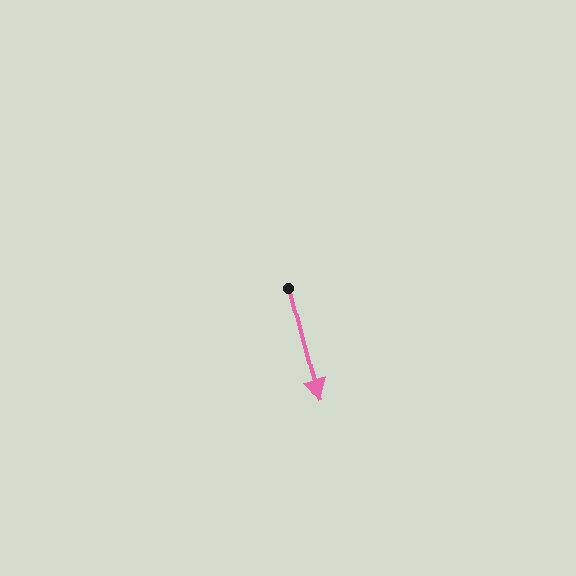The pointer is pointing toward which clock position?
Roughly 6 o'clock.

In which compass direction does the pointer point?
South.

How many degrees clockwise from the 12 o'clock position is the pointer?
Approximately 165 degrees.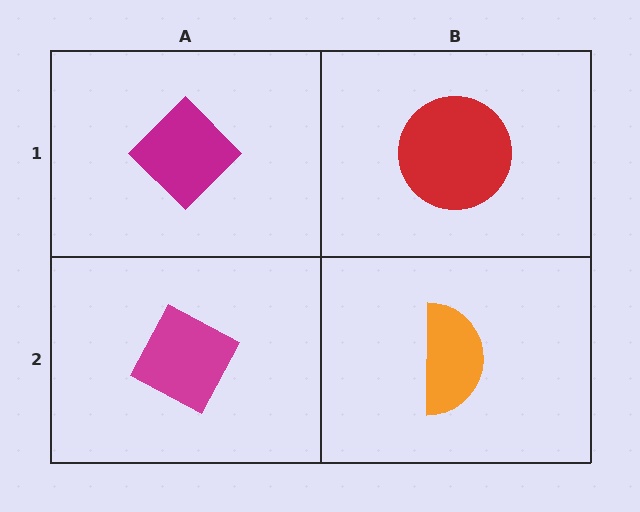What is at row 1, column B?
A red circle.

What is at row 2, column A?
A magenta diamond.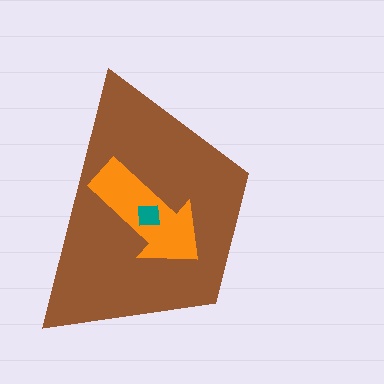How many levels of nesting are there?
3.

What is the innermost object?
The teal square.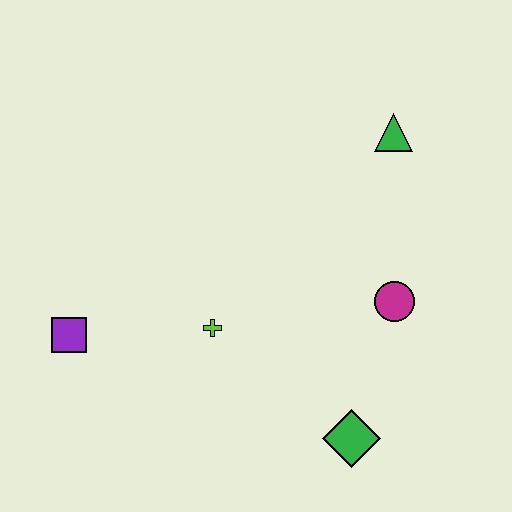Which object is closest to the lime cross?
The purple square is closest to the lime cross.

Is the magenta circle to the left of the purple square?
No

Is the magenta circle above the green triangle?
No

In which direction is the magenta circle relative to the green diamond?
The magenta circle is above the green diamond.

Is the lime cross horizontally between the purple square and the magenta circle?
Yes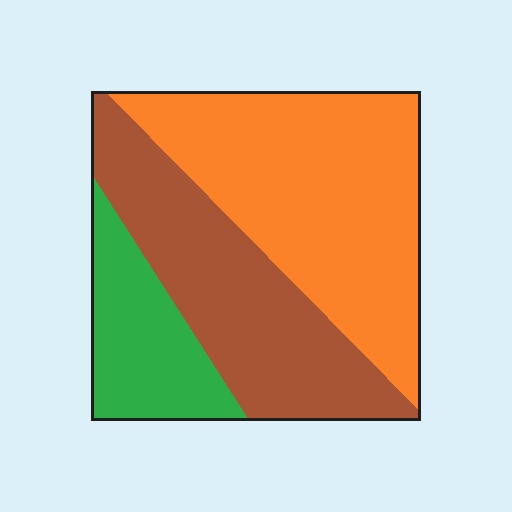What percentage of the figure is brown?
Brown takes up between a third and a half of the figure.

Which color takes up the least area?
Green, at roughly 20%.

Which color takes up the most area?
Orange, at roughly 45%.